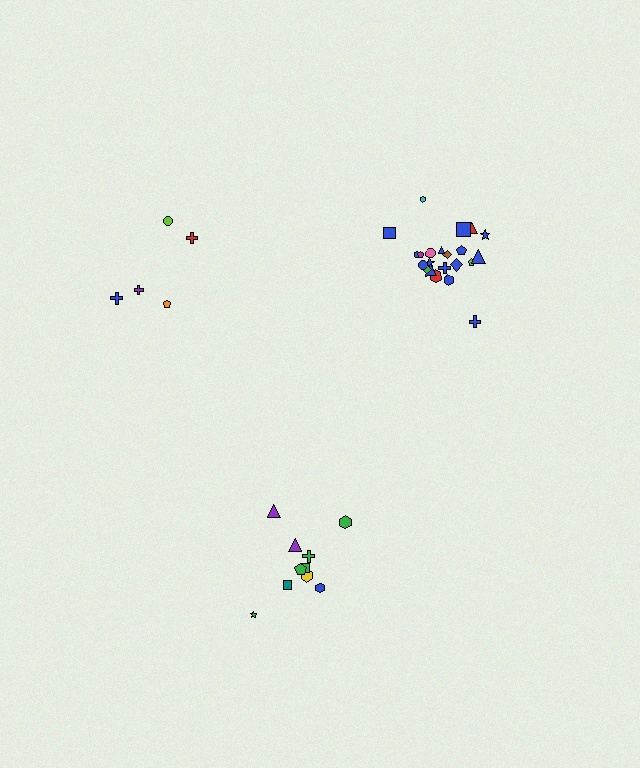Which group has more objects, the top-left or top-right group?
The top-right group.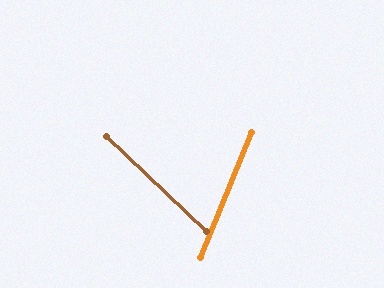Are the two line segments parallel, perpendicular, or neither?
Neither parallel nor perpendicular — they differ by about 69°.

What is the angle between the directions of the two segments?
Approximately 69 degrees.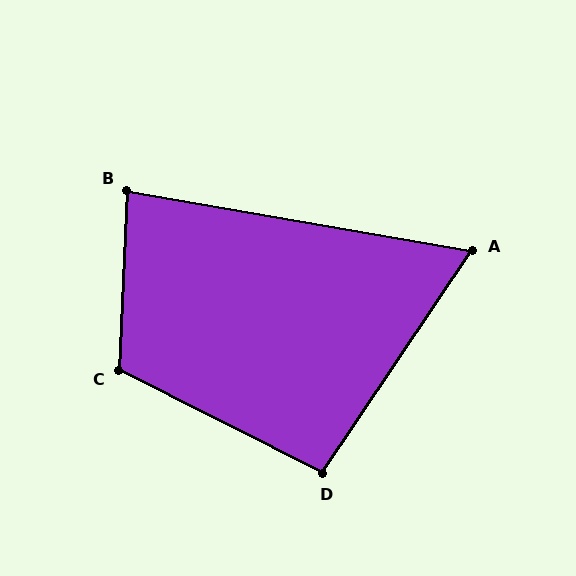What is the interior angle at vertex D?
Approximately 97 degrees (obtuse).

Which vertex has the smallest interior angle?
A, at approximately 66 degrees.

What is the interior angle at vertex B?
Approximately 83 degrees (acute).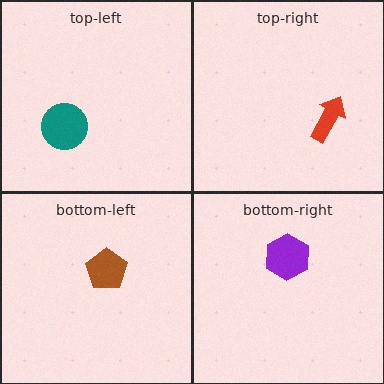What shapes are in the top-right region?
The red arrow.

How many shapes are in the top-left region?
1.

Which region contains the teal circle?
The top-left region.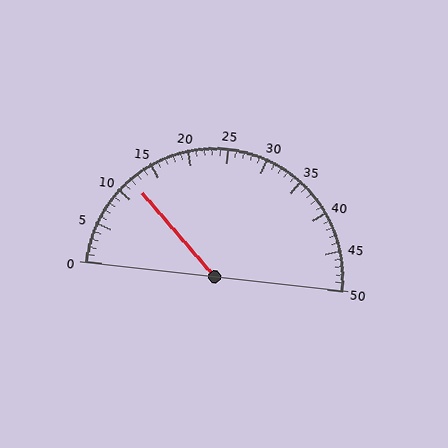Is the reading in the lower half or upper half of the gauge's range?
The reading is in the lower half of the range (0 to 50).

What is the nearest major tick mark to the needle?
The nearest major tick mark is 10.